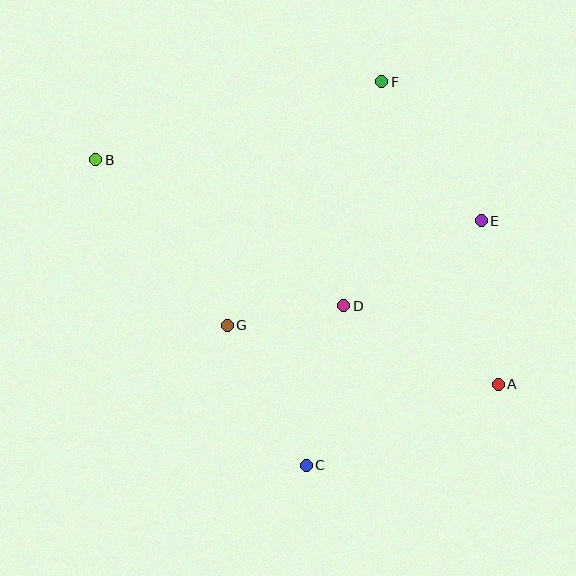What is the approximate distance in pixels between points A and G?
The distance between A and G is approximately 278 pixels.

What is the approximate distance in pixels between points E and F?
The distance between E and F is approximately 171 pixels.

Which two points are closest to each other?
Points D and G are closest to each other.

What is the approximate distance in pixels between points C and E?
The distance between C and E is approximately 301 pixels.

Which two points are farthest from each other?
Points A and B are farthest from each other.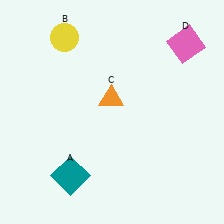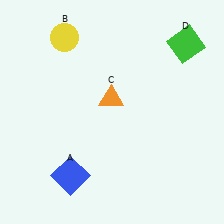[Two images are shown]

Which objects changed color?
A changed from teal to blue. D changed from pink to green.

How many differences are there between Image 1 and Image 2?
There are 2 differences between the two images.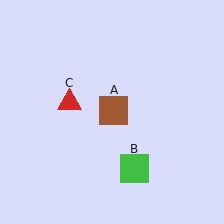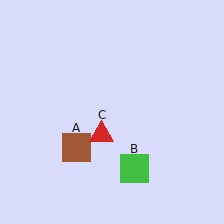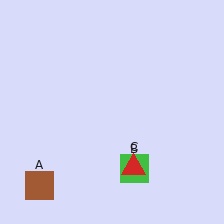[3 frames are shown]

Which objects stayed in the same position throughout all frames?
Green square (object B) remained stationary.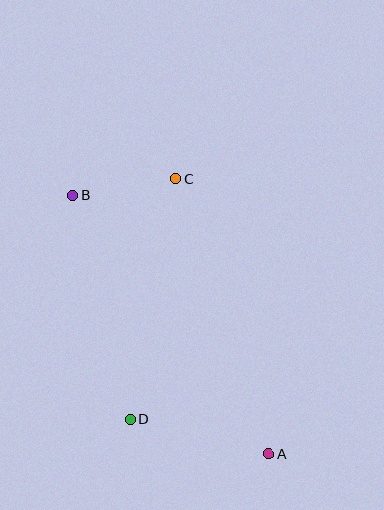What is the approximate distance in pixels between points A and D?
The distance between A and D is approximately 143 pixels.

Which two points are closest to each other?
Points B and C are closest to each other.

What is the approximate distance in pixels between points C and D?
The distance between C and D is approximately 245 pixels.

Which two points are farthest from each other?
Points A and B are farthest from each other.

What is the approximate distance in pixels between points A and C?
The distance between A and C is approximately 291 pixels.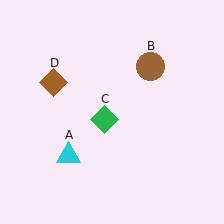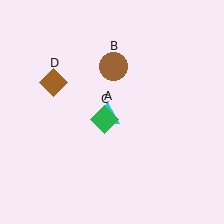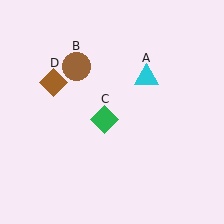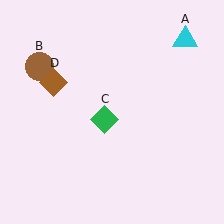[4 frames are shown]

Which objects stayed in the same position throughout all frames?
Green diamond (object C) and brown diamond (object D) remained stationary.